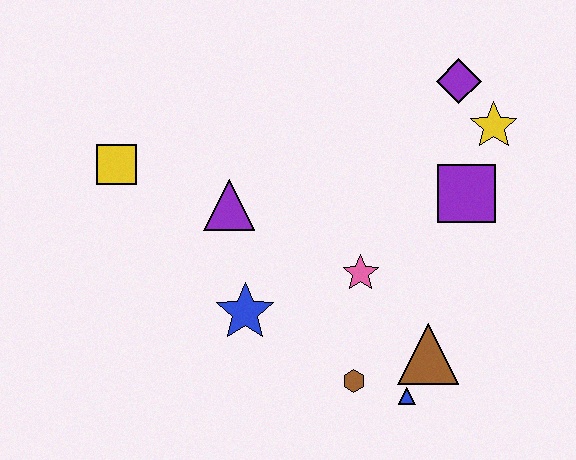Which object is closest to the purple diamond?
The yellow star is closest to the purple diamond.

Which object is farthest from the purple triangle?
The yellow star is farthest from the purple triangle.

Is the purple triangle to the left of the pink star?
Yes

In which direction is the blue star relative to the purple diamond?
The blue star is below the purple diamond.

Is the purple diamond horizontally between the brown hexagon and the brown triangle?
No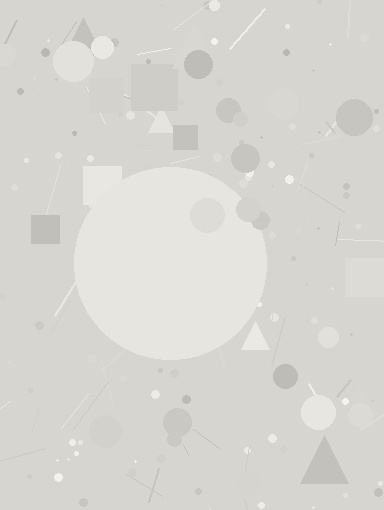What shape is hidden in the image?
A circle is hidden in the image.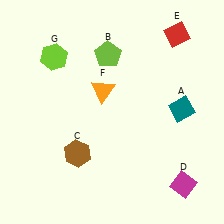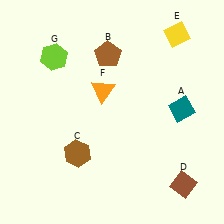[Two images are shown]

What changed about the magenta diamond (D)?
In Image 1, D is magenta. In Image 2, it changed to brown.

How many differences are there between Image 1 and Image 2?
There are 3 differences between the two images.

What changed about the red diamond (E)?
In Image 1, E is red. In Image 2, it changed to yellow.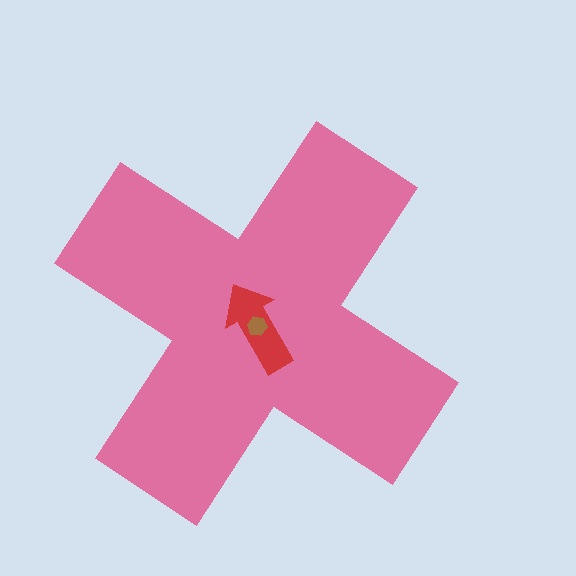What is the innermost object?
The brown hexagon.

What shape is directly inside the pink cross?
The red arrow.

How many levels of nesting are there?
3.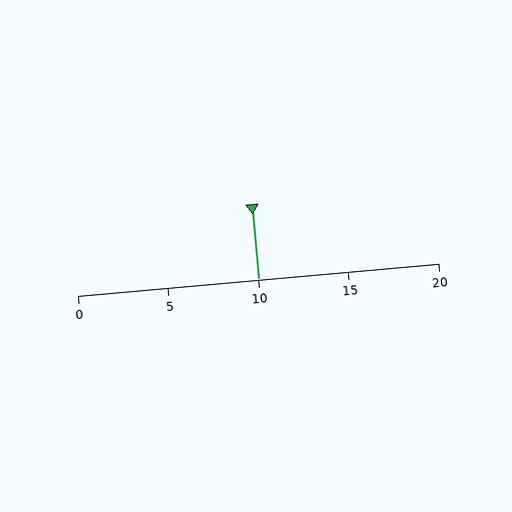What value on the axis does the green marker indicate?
The marker indicates approximately 10.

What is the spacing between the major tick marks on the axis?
The major ticks are spaced 5 apart.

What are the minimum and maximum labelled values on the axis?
The axis runs from 0 to 20.